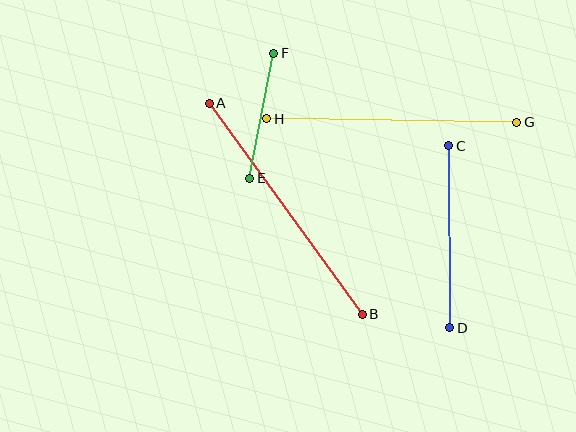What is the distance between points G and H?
The distance is approximately 250 pixels.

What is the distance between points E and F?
The distance is approximately 127 pixels.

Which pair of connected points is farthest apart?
Points A and B are farthest apart.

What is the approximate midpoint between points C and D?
The midpoint is at approximately (449, 237) pixels.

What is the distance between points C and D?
The distance is approximately 182 pixels.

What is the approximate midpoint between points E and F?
The midpoint is at approximately (262, 116) pixels.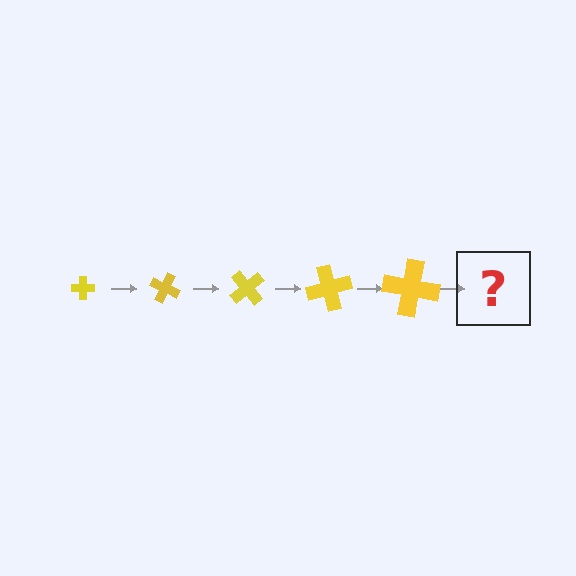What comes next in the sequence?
The next element should be a cross, larger than the previous one and rotated 125 degrees from the start.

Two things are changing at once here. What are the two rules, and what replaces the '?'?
The two rules are that the cross grows larger each step and it rotates 25 degrees each step. The '?' should be a cross, larger than the previous one and rotated 125 degrees from the start.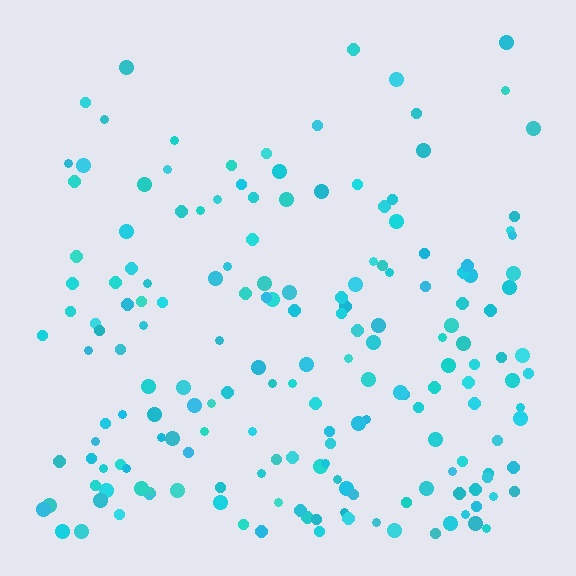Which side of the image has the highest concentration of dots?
The bottom.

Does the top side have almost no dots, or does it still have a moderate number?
Still a moderate number, just noticeably fewer than the bottom.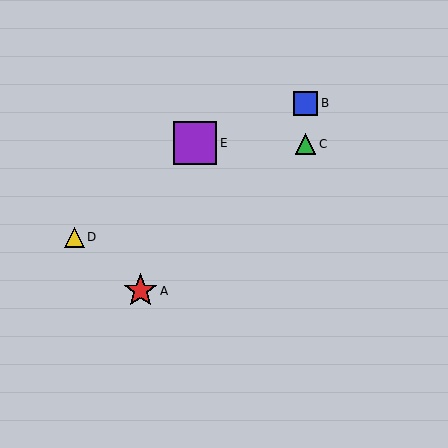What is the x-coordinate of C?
Object C is at x≈306.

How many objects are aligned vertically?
2 objects (B, C) are aligned vertically.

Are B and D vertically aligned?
No, B is at x≈306 and D is at x≈74.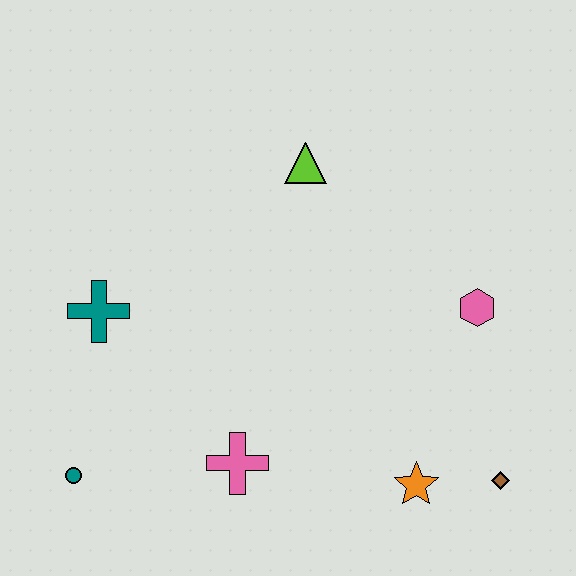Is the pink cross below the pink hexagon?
Yes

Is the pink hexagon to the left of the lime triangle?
No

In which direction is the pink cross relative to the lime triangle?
The pink cross is below the lime triangle.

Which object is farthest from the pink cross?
The lime triangle is farthest from the pink cross.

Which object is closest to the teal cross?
The teal circle is closest to the teal cross.